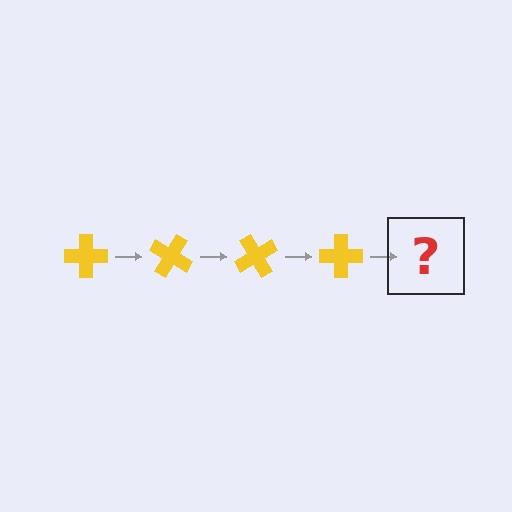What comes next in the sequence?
The next element should be a yellow cross rotated 120 degrees.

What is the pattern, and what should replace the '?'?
The pattern is that the cross rotates 30 degrees each step. The '?' should be a yellow cross rotated 120 degrees.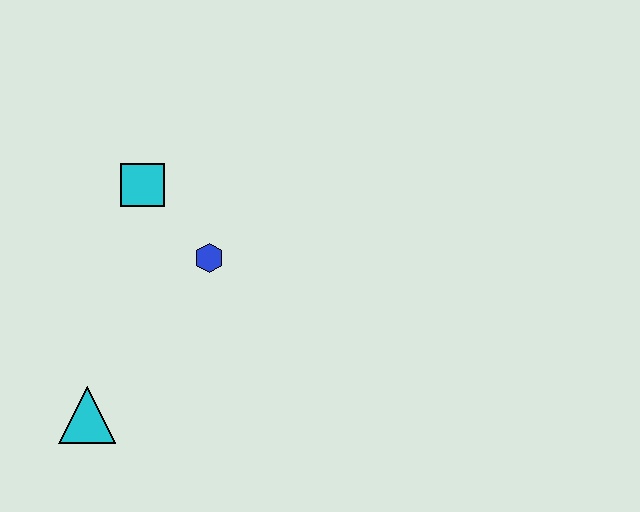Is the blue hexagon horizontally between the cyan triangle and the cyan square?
No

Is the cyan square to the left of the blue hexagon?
Yes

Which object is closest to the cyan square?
The blue hexagon is closest to the cyan square.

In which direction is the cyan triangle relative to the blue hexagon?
The cyan triangle is below the blue hexagon.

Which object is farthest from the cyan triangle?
The cyan square is farthest from the cyan triangle.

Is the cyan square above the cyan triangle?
Yes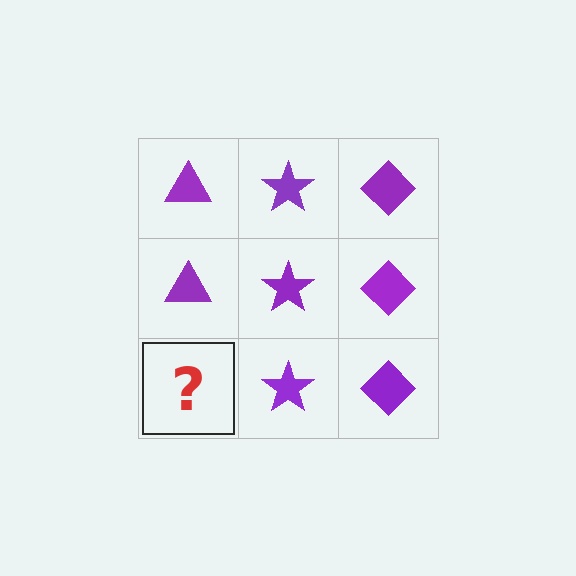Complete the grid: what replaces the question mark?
The question mark should be replaced with a purple triangle.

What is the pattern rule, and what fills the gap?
The rule is that each column has a consistent shape. The gap should be filled with a purple triangle.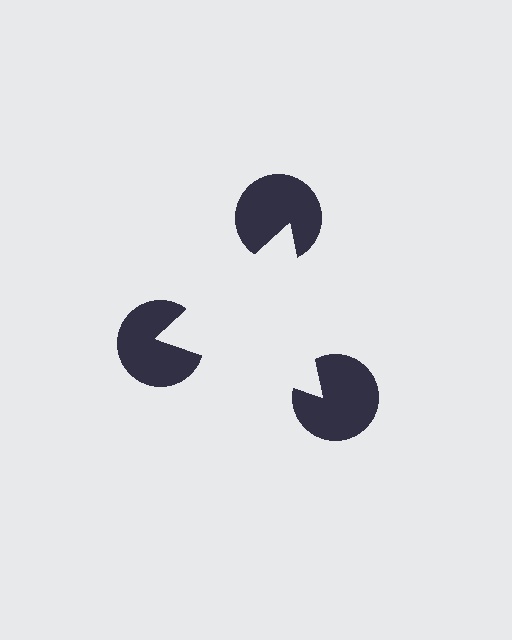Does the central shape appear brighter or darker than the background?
It typically appears slightly brighter than the background, even though no actual brightness change is drawn.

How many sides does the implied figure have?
3 sides.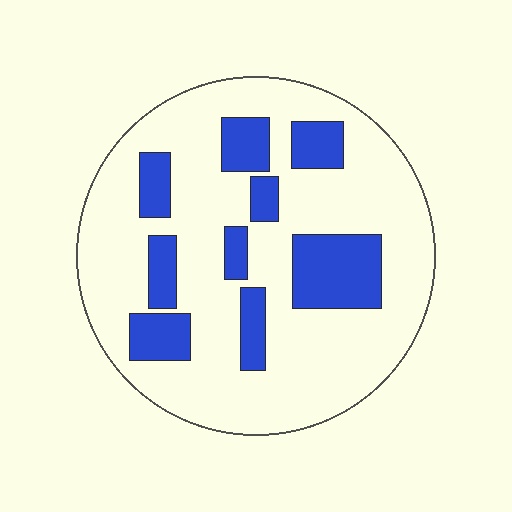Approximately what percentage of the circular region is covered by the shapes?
Approximately 25%.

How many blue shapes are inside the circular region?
9.